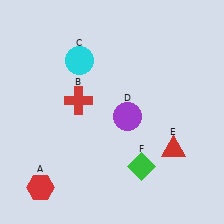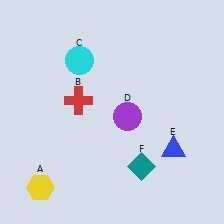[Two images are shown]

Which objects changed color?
A changed from red to yellow. E changed from red to blue. F changed from green to teal.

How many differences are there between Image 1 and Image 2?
There are 3 differences between the two images.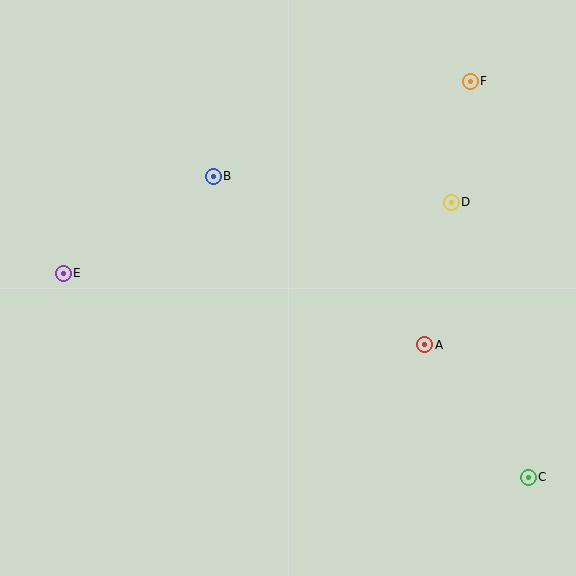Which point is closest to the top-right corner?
Point F is closest to the top-right corner.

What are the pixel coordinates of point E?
Point E is at (63, 274).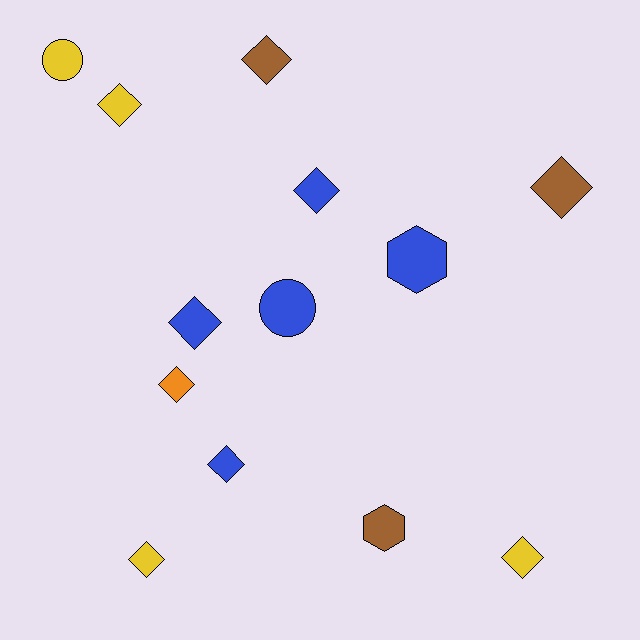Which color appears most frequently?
Blue, with 5 objects.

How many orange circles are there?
There are no orange circles.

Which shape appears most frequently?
Diamond, with 9 objects.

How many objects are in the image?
There are 13 objects.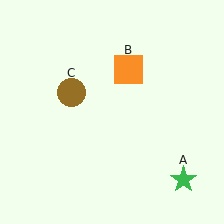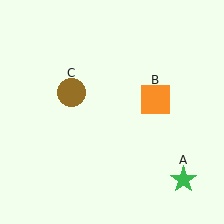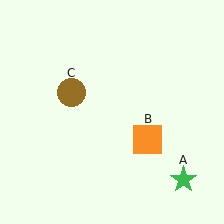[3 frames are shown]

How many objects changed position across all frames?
1 object changed position: orange square (object B).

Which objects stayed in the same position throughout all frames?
Green star (object A) and brown circle (object C) remained stationary.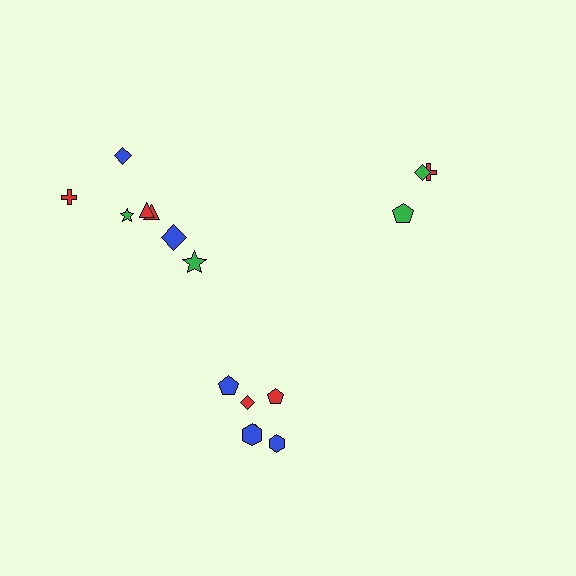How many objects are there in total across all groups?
There are 16 objects.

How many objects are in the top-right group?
There are 3 objects.